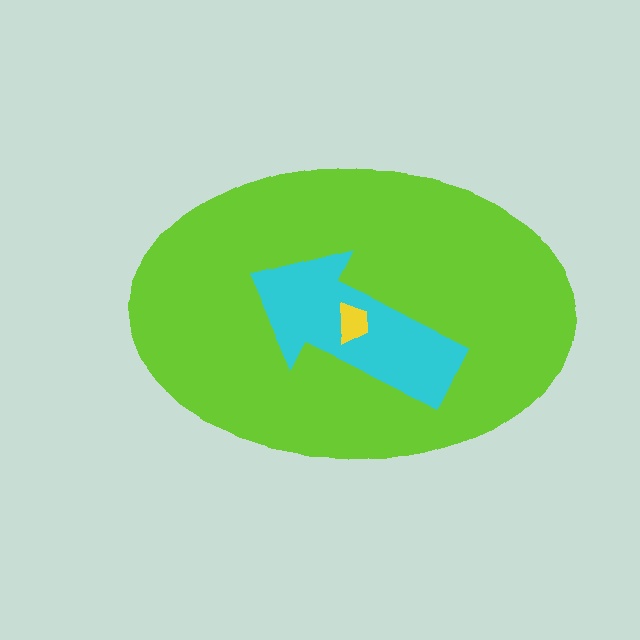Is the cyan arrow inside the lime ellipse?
Yes.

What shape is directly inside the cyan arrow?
The yellow trapezoid.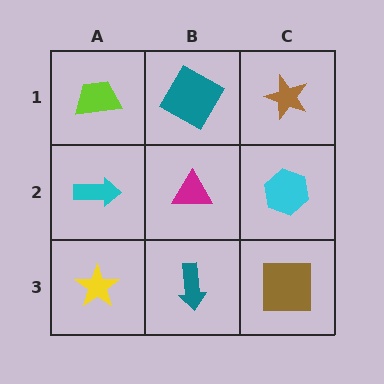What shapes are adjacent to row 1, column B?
A magenta triangle (row 2, column B), a lime trapezoid (row 1, column A), a brown star (row 1, column C).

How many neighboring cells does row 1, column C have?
2.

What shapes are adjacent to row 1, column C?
A cyan hexagon (row 2, column C), a teal square (row 1, column B).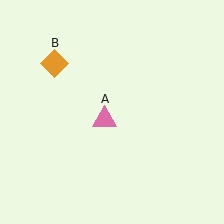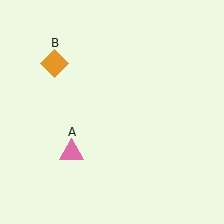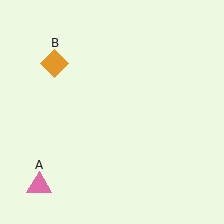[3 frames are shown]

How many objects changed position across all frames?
1 object changed position: pink triangle (object A).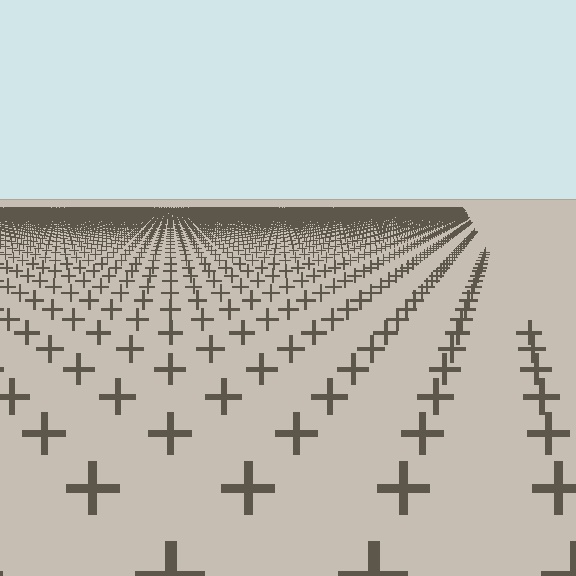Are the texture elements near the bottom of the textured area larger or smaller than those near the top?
Larger. Near the bottom, elements are closer to the viewer and appear at a bigger on-screen size.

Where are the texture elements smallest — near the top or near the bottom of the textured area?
Near the top.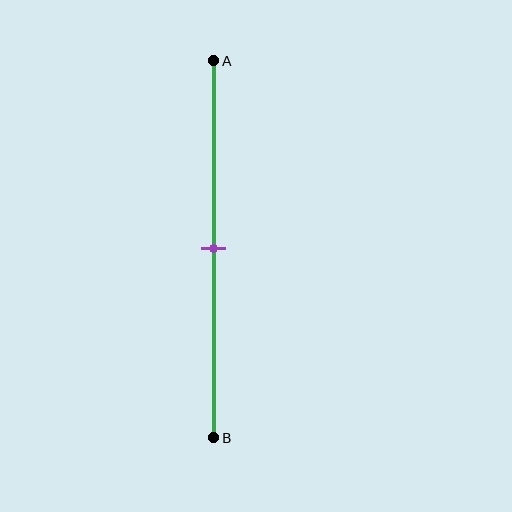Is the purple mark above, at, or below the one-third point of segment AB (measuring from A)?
The purple mark is below the one-third point of segment AB.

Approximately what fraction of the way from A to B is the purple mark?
The purple mark is approximately 50% of the way from A to B.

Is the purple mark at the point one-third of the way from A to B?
No, the mark is at about 50% from A, not at the 33% one-third point.